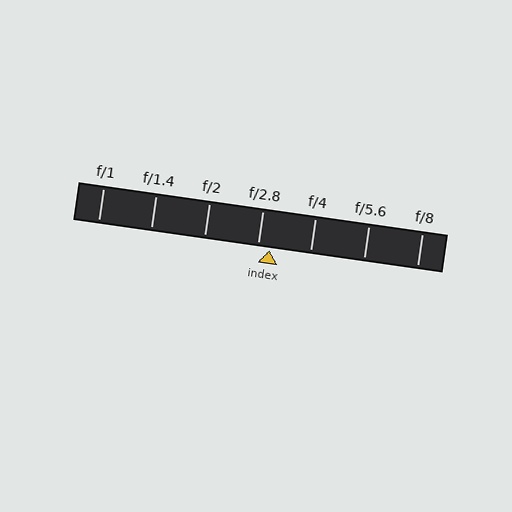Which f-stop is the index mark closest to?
The index mark is closest to f/2.8.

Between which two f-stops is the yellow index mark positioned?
The index mark is between f/2.8 and f/4.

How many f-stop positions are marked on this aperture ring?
There are 7 f-stop positions marked.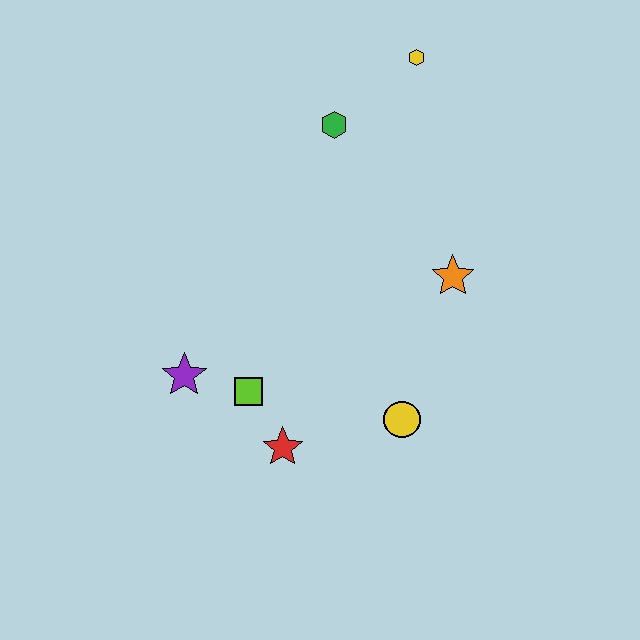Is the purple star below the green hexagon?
Yes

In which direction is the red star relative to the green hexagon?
The red star is below the green hexagon.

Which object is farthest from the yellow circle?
The yellow hexagon is farthest from the yellow circle.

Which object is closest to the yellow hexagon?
The green hexagon is closest to the yellow hexagon.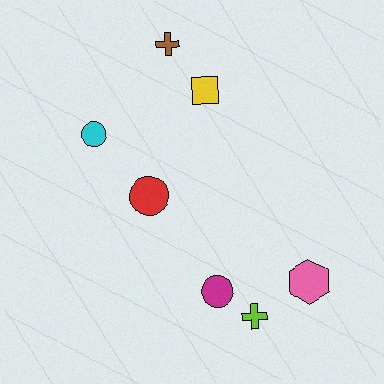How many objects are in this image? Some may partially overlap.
There are 7 objects.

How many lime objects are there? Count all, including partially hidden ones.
There is 1 lime object.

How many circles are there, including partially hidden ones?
There are 3 circles.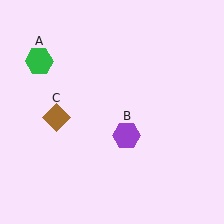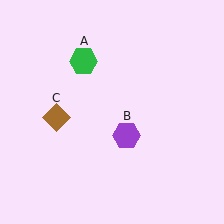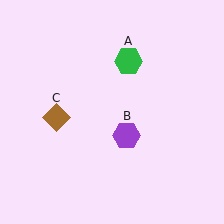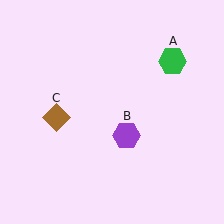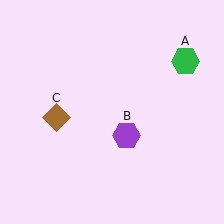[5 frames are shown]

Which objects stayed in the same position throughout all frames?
Purple hexagon (object B) and brown diamond (object C) remained stationary.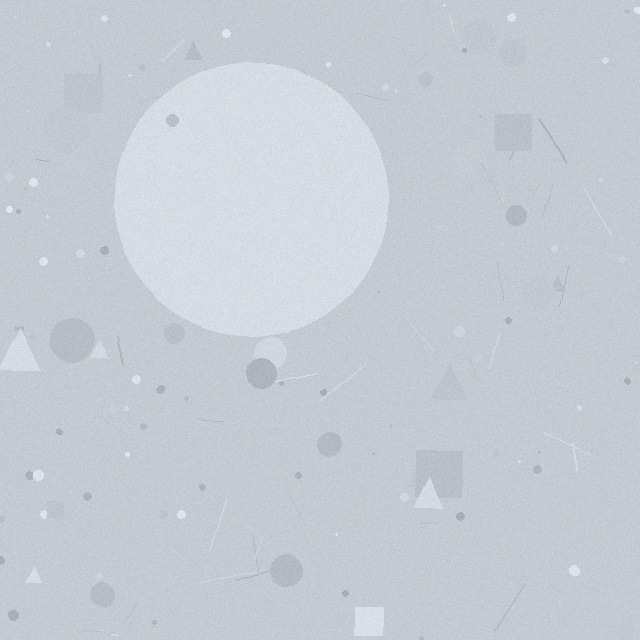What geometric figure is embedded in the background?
A circle is embedded in the background.